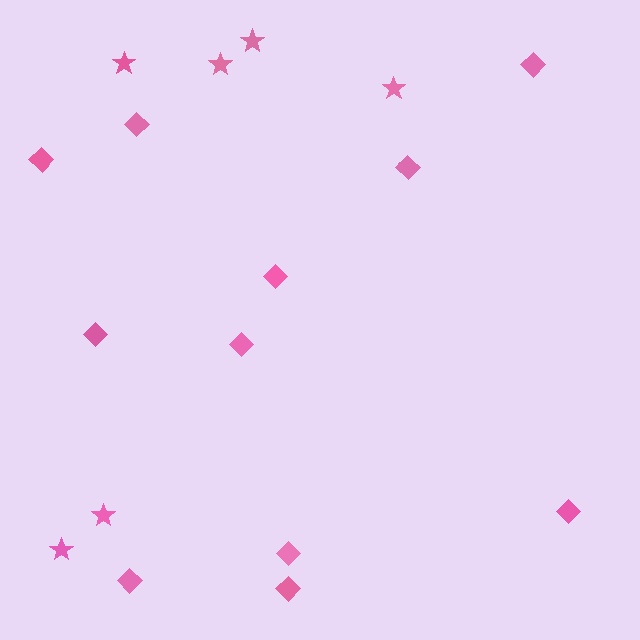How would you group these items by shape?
There are 2 groups: one group of stars (6) and one group of diamonds (11).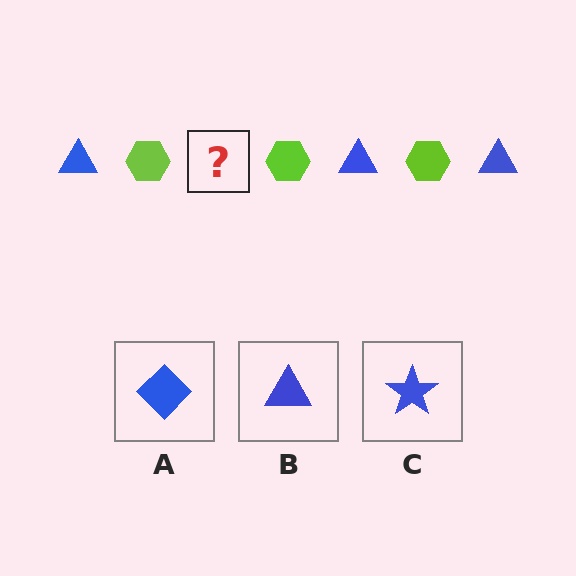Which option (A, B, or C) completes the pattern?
B.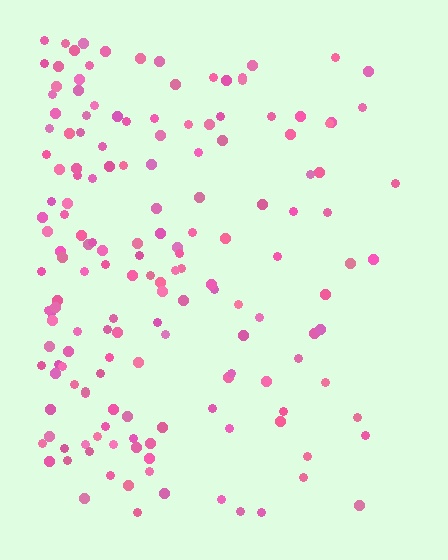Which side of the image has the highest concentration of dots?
The left.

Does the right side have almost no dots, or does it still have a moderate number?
Still a moderate number, just noticeably fewer than the left.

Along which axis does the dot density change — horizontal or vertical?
Horizontal.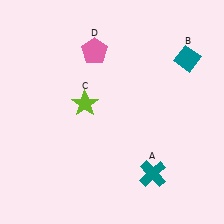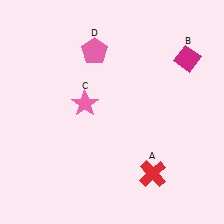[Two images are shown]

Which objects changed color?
A changed from teal to red. B changed from teal to magenta. C changed from lime to pink.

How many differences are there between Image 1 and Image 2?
There are 3 differences between the two images.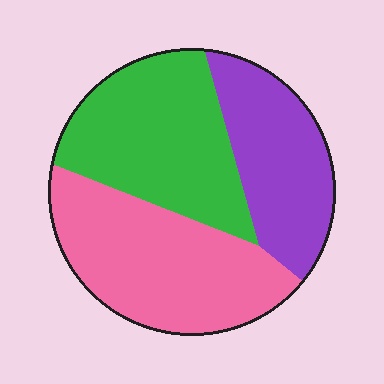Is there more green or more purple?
Green.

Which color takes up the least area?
Purple, at roughly 25%.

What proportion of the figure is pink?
Pink covers around 40% of the figure.